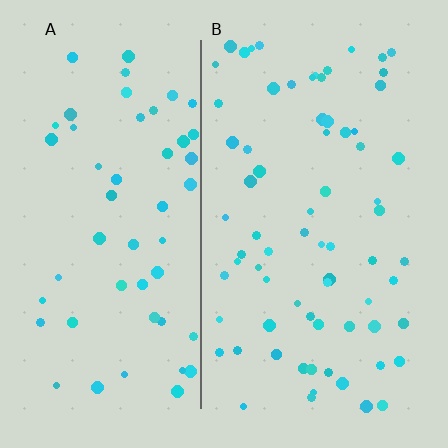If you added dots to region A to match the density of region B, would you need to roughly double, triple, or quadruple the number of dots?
Approximately double.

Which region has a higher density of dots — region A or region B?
B (the right).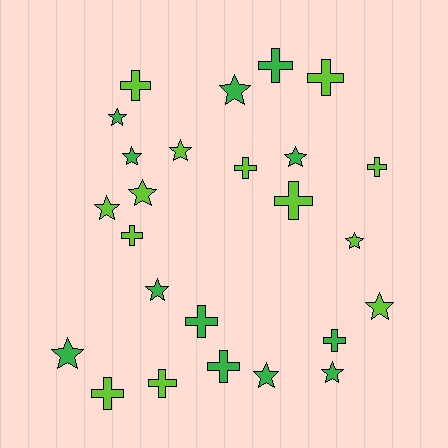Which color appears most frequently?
Lime, with 13 objects.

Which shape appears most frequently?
Star, with 13 objects.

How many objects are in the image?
There are 25 objects.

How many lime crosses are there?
There are 8 lime crosses.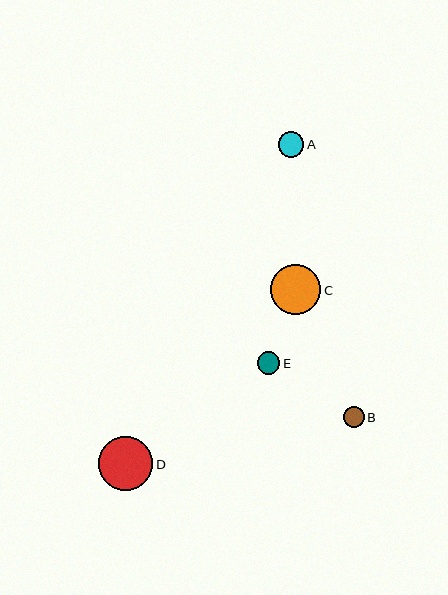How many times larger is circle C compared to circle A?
Circle C is approximately 1.9 times the size of circle A.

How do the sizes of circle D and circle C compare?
Circle D and circle C are approximately the same size.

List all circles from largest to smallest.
From largest to smallest: D, C, A, E, B.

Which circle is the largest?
Circle D is the largest with a size of approximately 55 pixels.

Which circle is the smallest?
Circle B is the smallest with a size of approximately 21 pixels.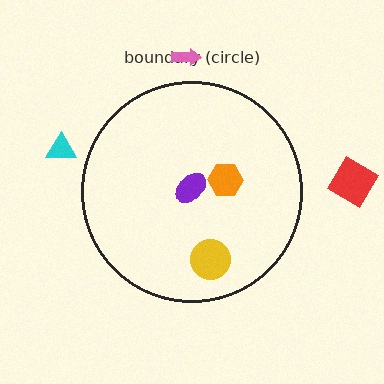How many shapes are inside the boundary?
3 inside, 3 outside.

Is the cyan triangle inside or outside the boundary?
Outside.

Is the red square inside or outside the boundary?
Outside.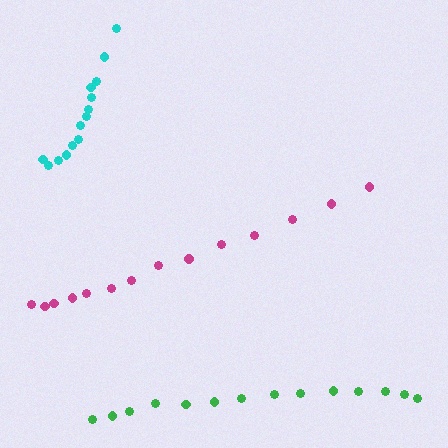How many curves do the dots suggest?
There are 3 distinct paths.